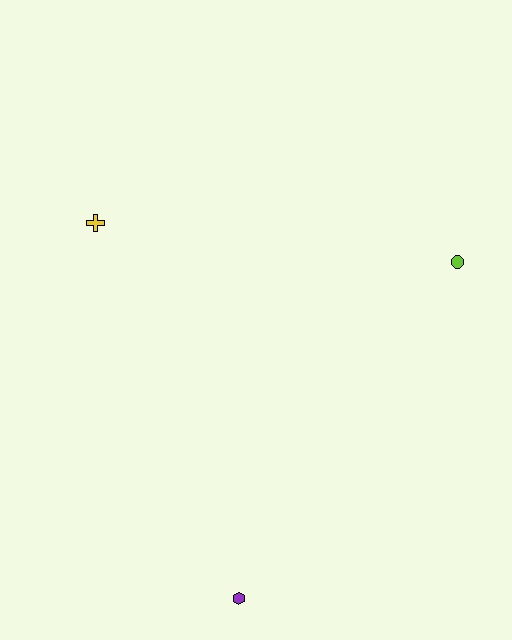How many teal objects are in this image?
There are no teal objects.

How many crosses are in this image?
There is 1 cross.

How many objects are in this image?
There are 3 objects.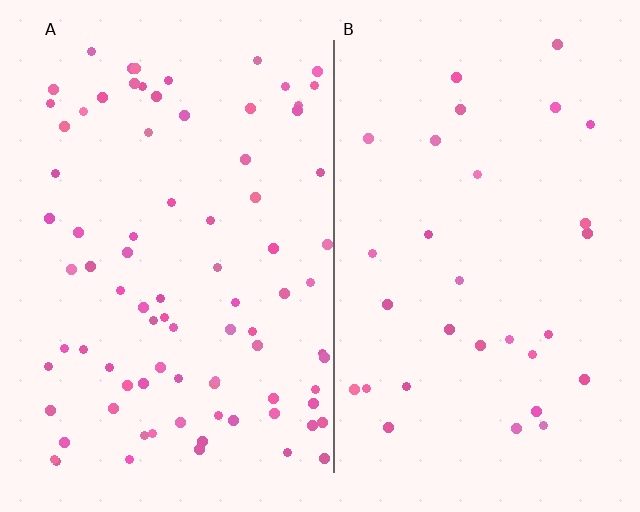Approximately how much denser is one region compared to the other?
Approximately 2.8× — region A over region B.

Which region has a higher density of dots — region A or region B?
A (the left).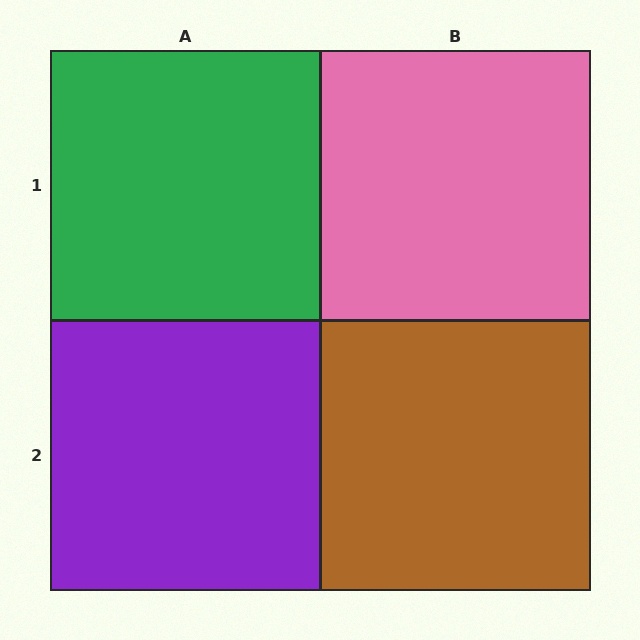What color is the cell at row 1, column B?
Pink.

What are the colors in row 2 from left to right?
Purple, brown.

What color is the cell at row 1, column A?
Green.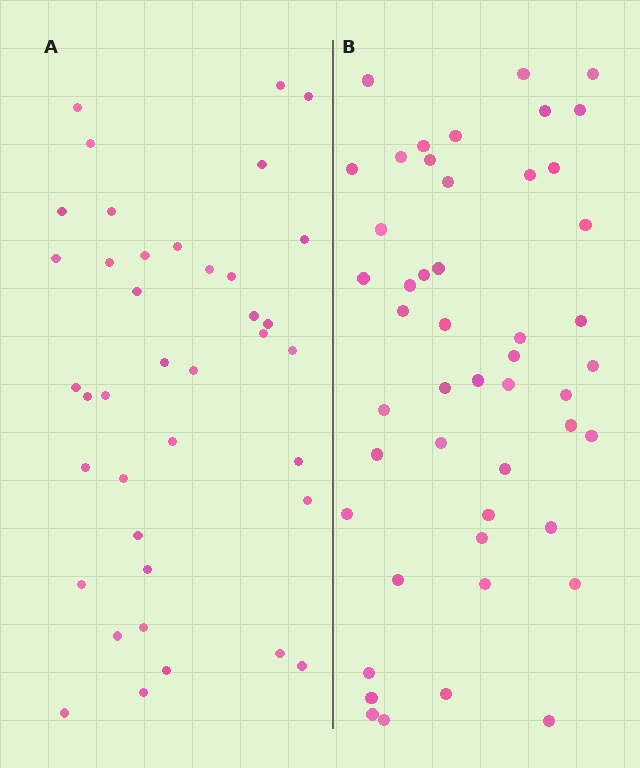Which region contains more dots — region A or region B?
Region B (the right region) has more dots.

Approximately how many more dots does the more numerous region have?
Region B has roughly 8 or so more dots than region A.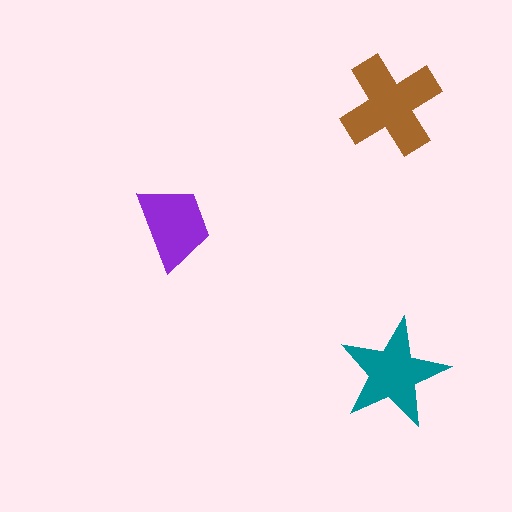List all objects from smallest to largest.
The purple trapezoid, the teal star, the brown cross.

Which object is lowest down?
The teal star is bottommost.